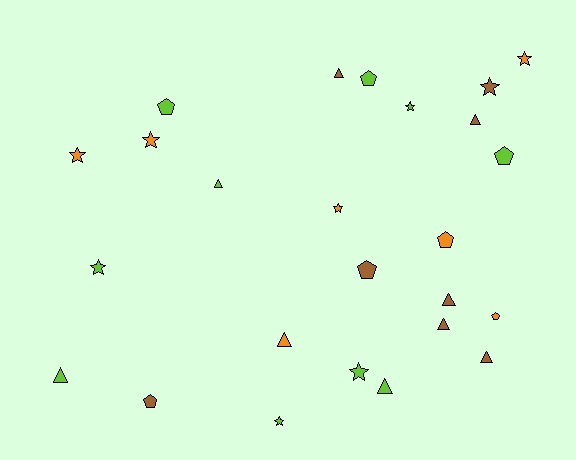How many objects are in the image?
There are 25 objects.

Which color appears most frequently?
Lime, with 10 objects.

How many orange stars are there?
There are 4 orange stars.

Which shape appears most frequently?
Star, with 9 objects.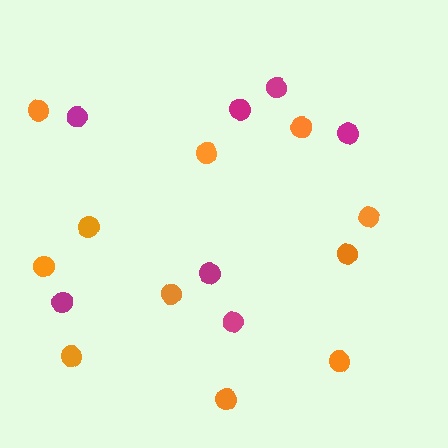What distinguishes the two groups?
There are 2 groups: one group of orange circles (11) and one group of magenta circles (7).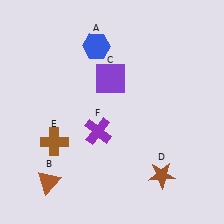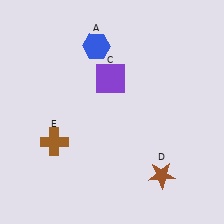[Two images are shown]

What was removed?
The brown triangle (B), the purple cross (F) were removed in Image 2.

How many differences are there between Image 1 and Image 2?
There are 2 differences between the two images.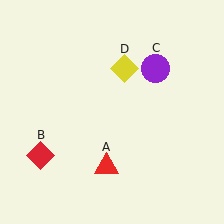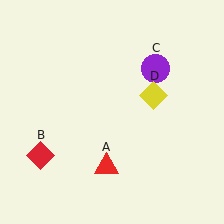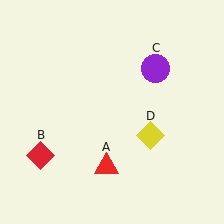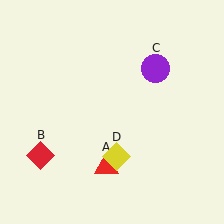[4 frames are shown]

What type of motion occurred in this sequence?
The yellow diamond (object D) rotated clockwise around the center of the scene.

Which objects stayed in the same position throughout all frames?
Red triangle (object A) and red diamond (object B) and purple circle (object C) remained stationary.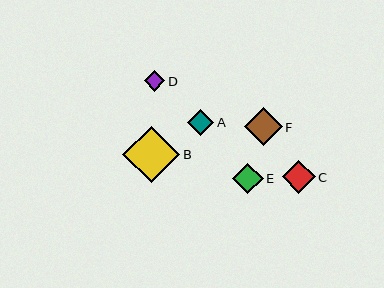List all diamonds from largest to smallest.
From largest to smallest: B, F, C, E, A, D.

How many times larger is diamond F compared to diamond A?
Diamond F is approximately 1.4 times the size of diamond A.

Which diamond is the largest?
Diamond B is the largest with a size of approximately 57 pixels.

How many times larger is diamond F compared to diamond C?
Diamond F is approximately 1.2 times the size of diamond C.